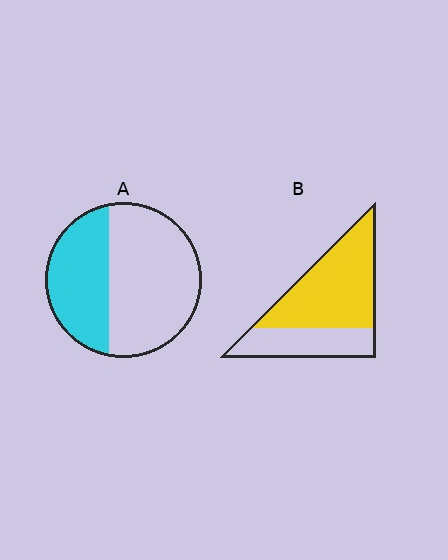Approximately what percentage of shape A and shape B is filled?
A is approximately 40% and B is approximately 65%.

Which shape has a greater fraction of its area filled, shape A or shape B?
Shape B.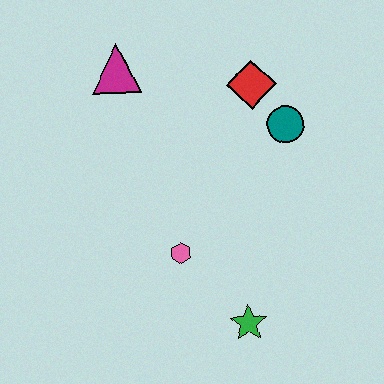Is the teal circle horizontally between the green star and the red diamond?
No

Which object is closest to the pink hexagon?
The green star is closest to the pink hexagon.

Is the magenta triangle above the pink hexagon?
Yes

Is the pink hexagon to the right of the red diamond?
No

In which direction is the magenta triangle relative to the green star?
The magenta triangle is above the green star.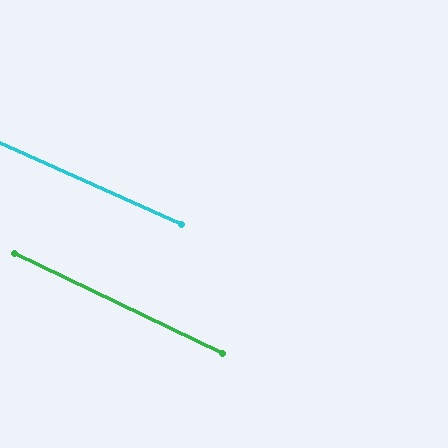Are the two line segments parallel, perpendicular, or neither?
Parallel — their directions differ by only 1.7°.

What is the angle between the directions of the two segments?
Approximately 2 degrees.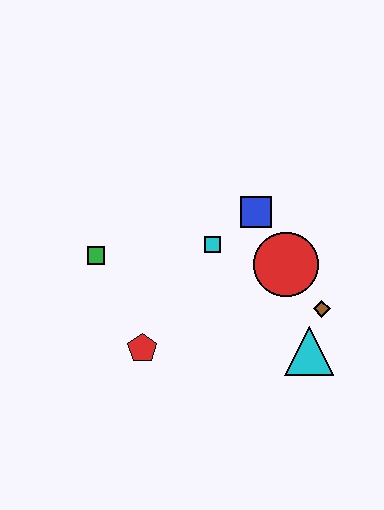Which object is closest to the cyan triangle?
The brown diamond is closest to the cyan triangle.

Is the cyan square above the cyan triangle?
Yes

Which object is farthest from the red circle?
The green square is farthest from the red circle.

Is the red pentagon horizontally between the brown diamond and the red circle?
No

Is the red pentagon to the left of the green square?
No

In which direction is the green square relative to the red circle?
The green square is to the left of the red circle.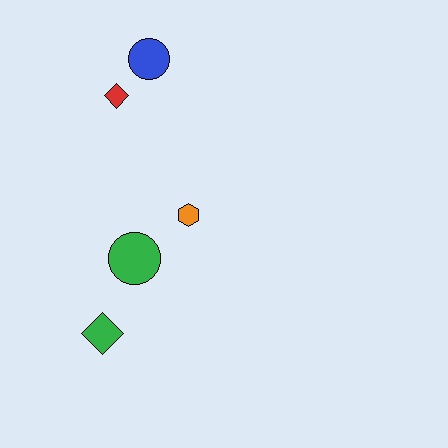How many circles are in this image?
There are 2 circles.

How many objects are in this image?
There are 5 objects.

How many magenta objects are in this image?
There are no magenta objects.